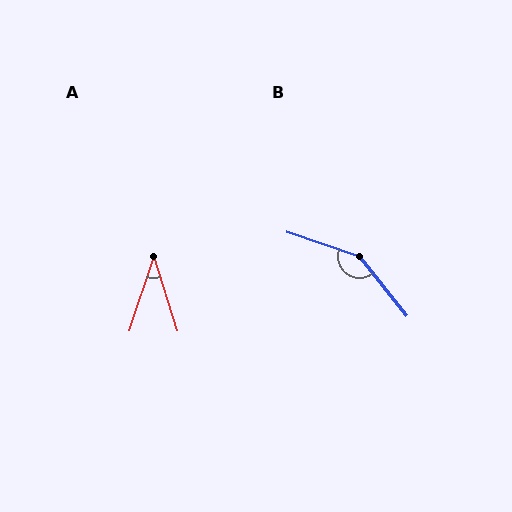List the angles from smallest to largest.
A (36°), B (147°).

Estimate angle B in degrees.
Approximately 147 degrees.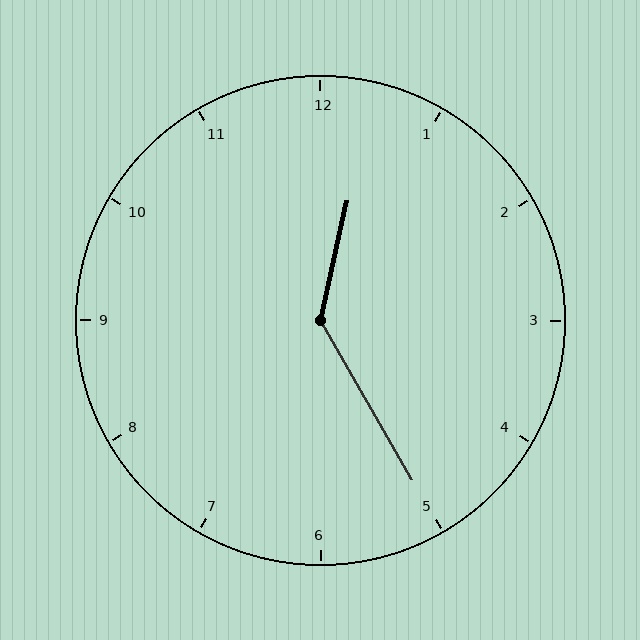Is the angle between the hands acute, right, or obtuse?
It is obtuse.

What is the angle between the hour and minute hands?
Approximately 138 degrees.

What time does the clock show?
12:25.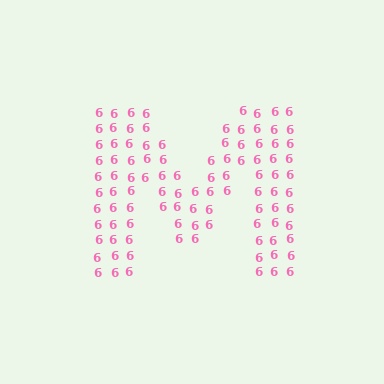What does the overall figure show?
The overall figure shows the letter M.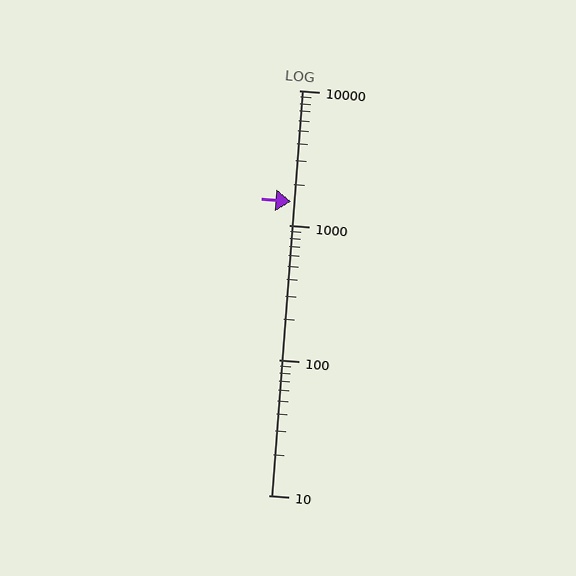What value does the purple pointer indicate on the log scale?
The pointer indicates approximately 1500.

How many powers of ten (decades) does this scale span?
The scale spans 3 decades, from 10 to 10000.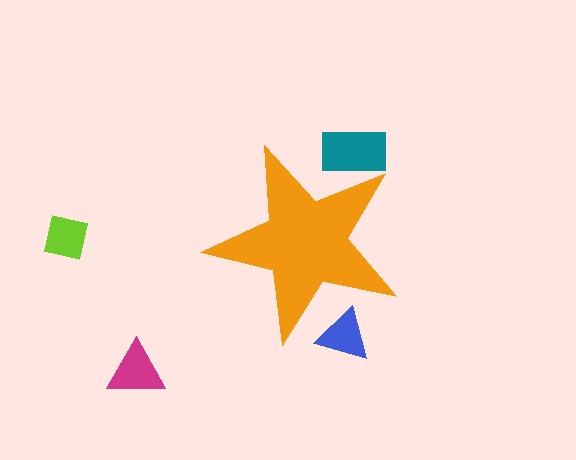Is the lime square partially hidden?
No, the lime square is fully visible.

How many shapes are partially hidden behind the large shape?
2 shapes are partially hidden.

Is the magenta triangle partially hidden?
No, the magenta triangle is fully visible.